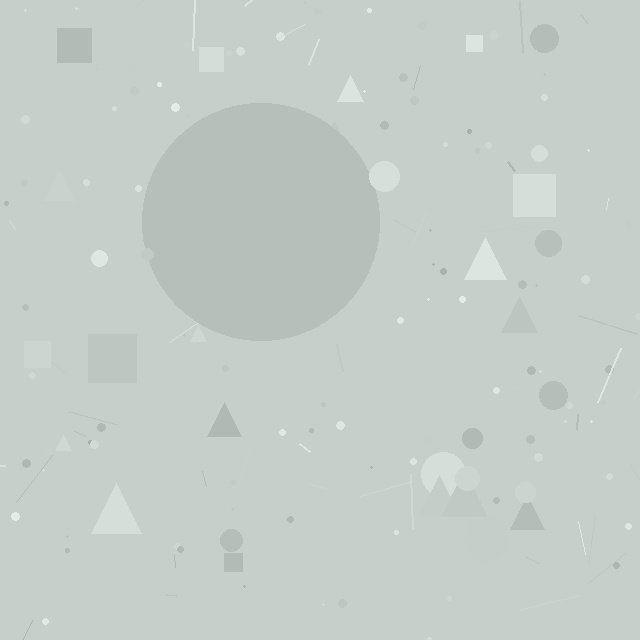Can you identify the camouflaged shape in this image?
The camouflaged shape is a circle.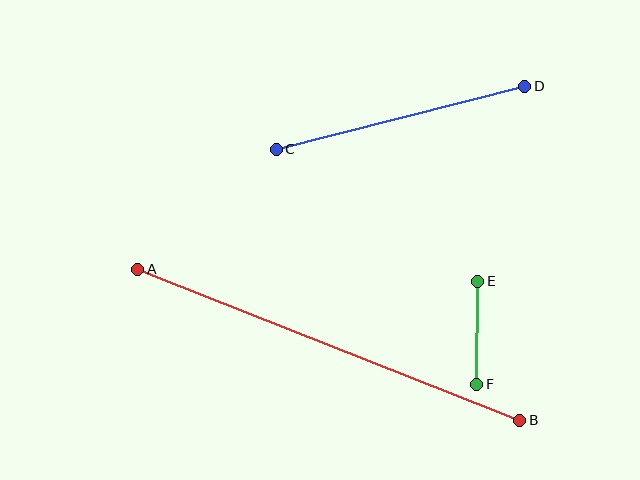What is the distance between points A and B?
The distance is approximately 411 pixels.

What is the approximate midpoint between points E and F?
The midpoint is at approximately (477, 333) pixels.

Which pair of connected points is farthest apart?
Points A and B are farthest apart.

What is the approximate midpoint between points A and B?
The midpoint is at approximately (329, 345) pixels.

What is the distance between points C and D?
The distance is approximately 256 pixels.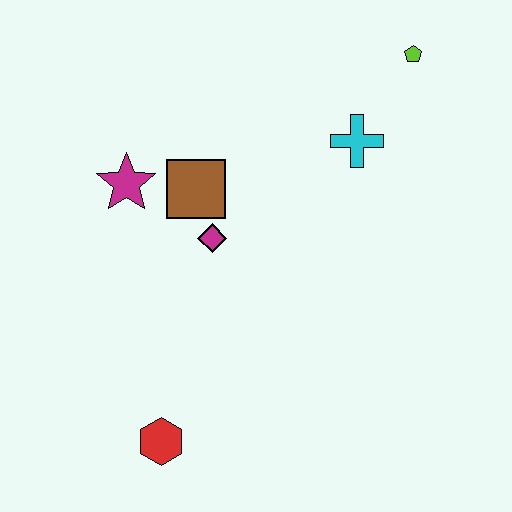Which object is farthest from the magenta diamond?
The lime pentagon is farthest from the magenta diamond.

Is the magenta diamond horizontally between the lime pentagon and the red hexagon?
Yes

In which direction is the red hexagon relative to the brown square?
The red hexagon is below the brown square.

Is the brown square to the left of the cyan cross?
Yes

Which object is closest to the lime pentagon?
The cyan cross is closest to the lime pentagon.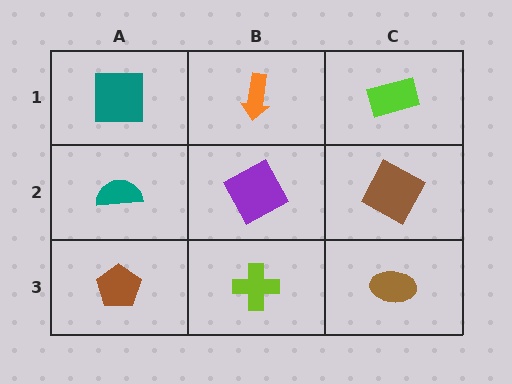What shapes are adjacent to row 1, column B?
A purple square (row 2, column B), a teal square (row 1, column A), a lime rectangle (row 1, column C).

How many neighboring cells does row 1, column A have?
2.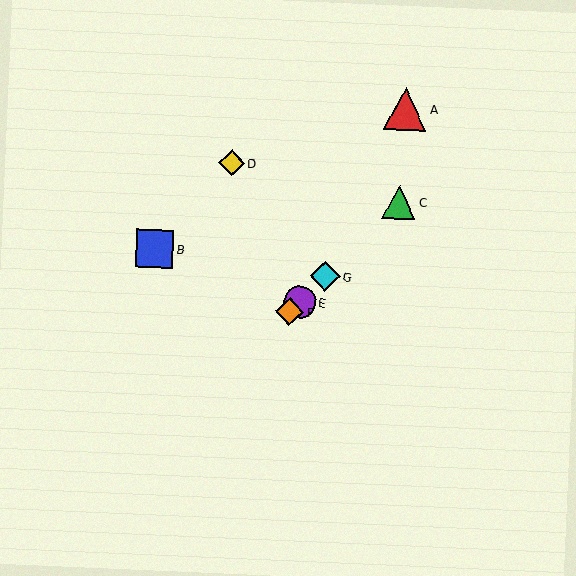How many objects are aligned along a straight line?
4 objects (C, E, F, G) are aligned along a straight line.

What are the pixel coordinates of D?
Object D is at (231, 163).